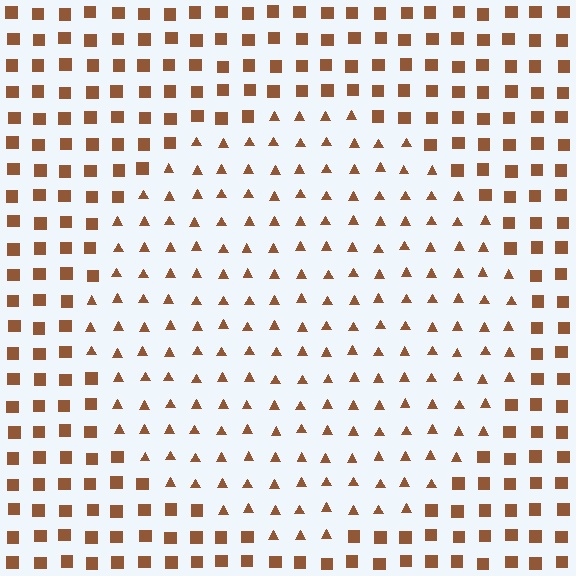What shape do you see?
I see a circle.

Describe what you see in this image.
The image is filled with small brown elements arranged in a uniform grid. A circle-shaped region contains triangles, while the surrounding area contains squares. The boundary is defined purely by the change in element shape.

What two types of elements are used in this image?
The image uses triangles inside the circle region and squares outside it.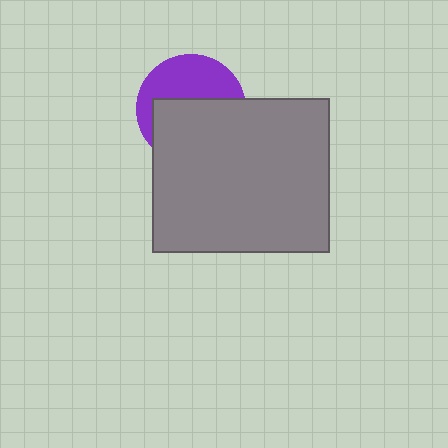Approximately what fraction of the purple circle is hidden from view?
Roughly 57% of the purple circle is hidden behind the gray rectangle.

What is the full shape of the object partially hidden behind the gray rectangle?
The partially hidden object is a purple circle.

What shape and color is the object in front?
The object in front is a gray rectangle.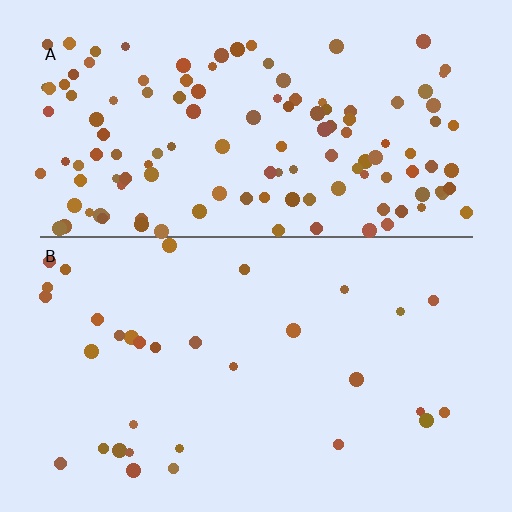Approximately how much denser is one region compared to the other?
Approximately 4.2× — region A over region B.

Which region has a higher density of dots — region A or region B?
A (the top).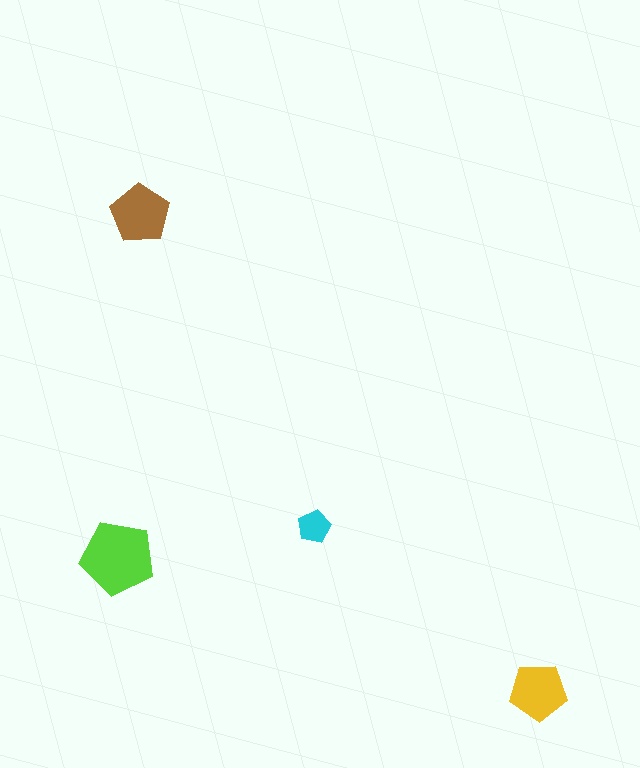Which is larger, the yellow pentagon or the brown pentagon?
The brown one.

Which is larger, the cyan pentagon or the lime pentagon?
The lime one.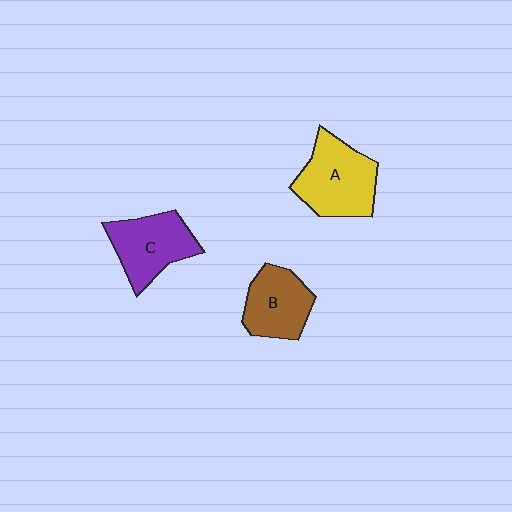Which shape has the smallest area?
Shape B (brown).